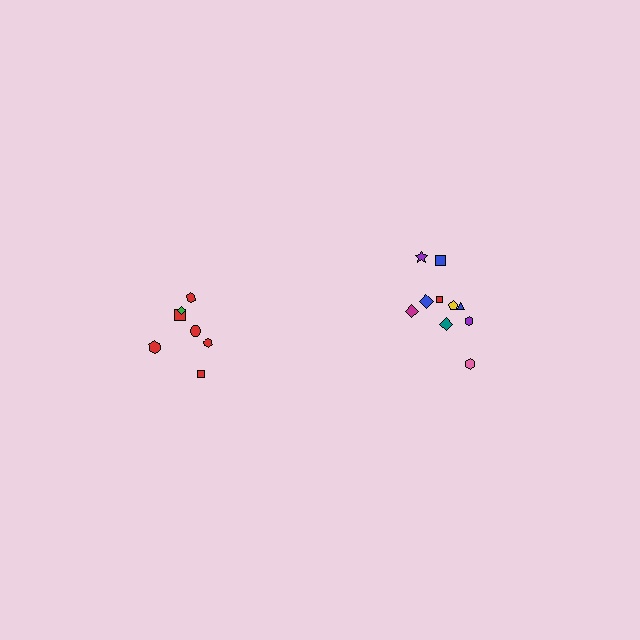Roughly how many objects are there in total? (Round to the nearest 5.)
Roughly 15 objects in total.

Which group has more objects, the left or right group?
The right group.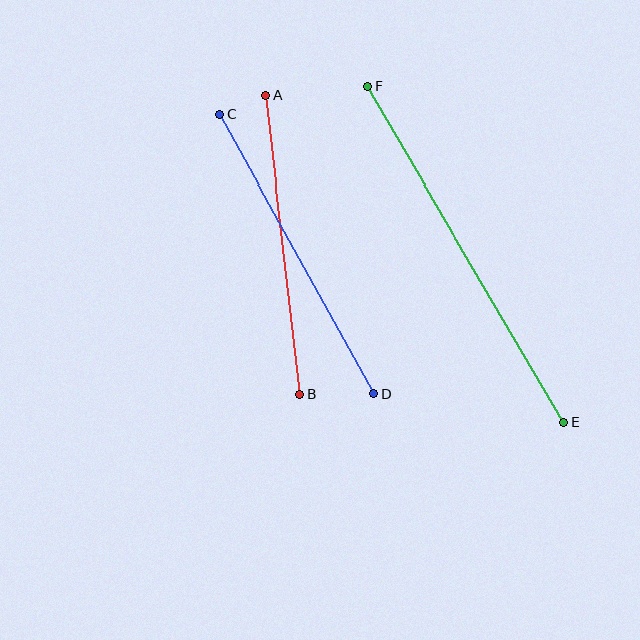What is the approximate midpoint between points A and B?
The midpoint is at approximately (282, 245) pixels.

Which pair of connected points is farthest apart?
Points E and F are farthest apart.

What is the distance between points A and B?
The distance is approximately 301 pixels.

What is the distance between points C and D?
The distance is approximately 319 pixels.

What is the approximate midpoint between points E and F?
The midpoint is at approximately (466, 254) pixels.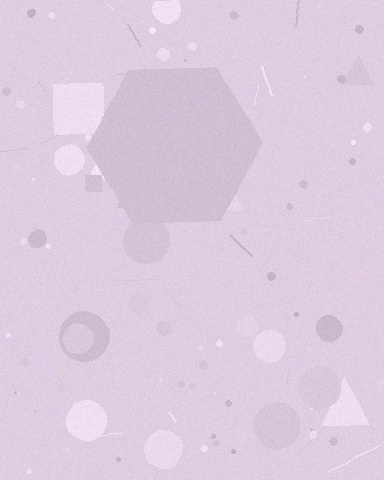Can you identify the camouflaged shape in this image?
The camouflaged shape is a hexagon.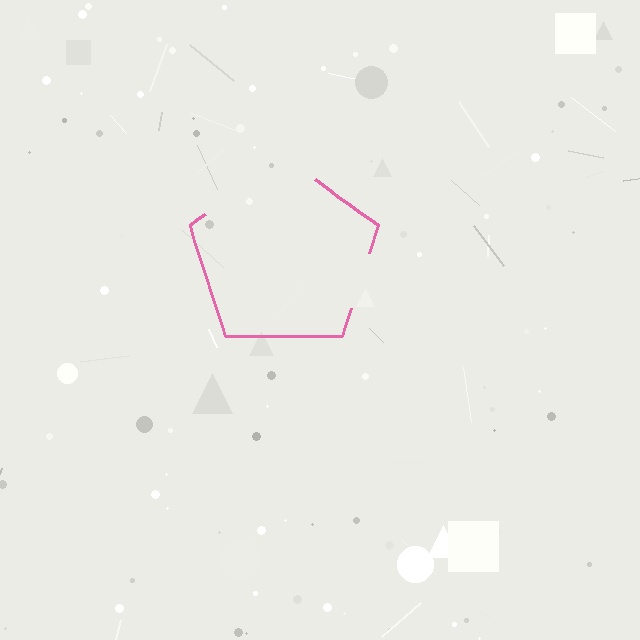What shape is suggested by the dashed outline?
The dashed outline suggests a pentagon.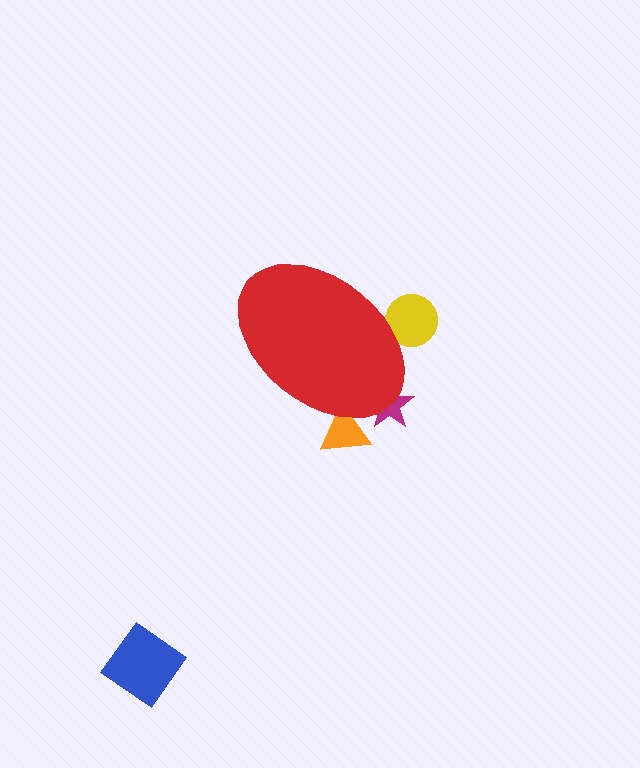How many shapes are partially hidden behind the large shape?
3 shapes are partially hidden.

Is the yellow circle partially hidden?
Yes, the yellow circle is partially hidden behind the red ellipse.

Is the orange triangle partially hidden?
Yes, the orange triangle is partially hidden behind the red ellipse.